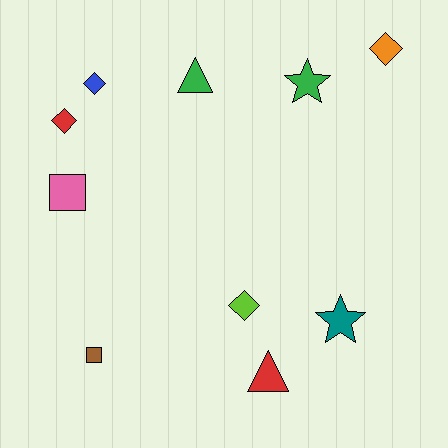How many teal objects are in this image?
There is 1 teal object.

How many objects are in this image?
There are 10 objects.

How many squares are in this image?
There are 2 squares.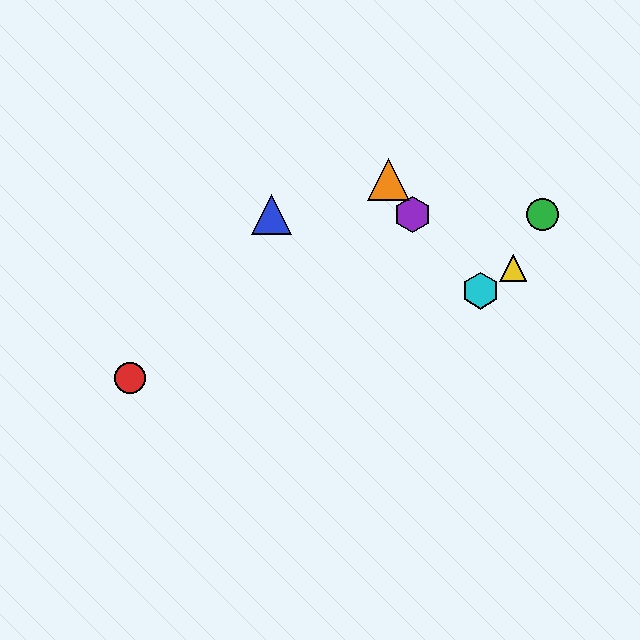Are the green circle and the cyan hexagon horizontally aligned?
No, the green circle is at y≈215 and the cyan hexagon is at y≈291.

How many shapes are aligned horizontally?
3 shapes (the blue triangle, the green circle, the purple hexagon) are aligned horizontally.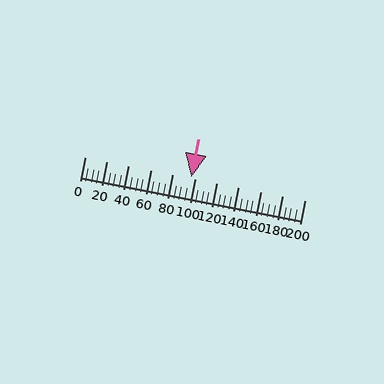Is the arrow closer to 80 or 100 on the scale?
The arrow is closer to 100.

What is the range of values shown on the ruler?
The ruler shows values from 0 to 200.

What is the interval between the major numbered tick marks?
The major tick marks are spaced 20 units apart.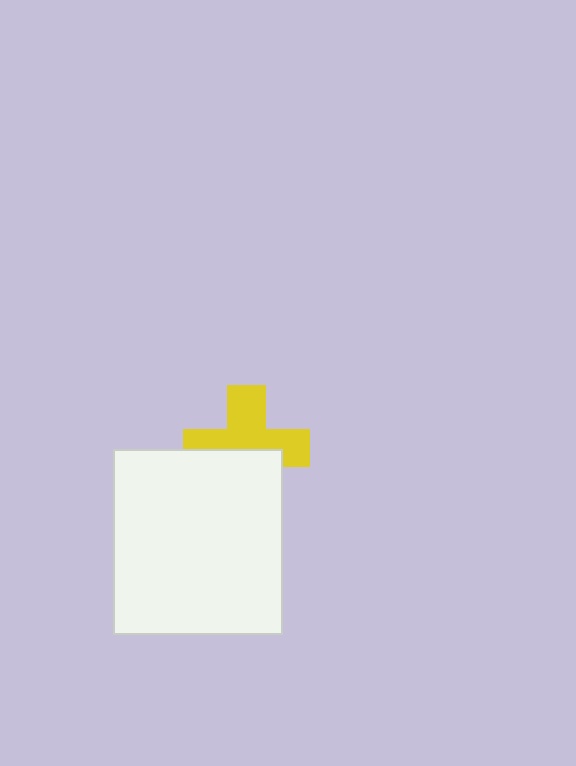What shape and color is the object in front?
The object in front is a white rectangle.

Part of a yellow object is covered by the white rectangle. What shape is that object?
It is a cross.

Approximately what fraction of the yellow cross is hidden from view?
Roughly 43% of the yellow cross is hidden behind the white rectangle.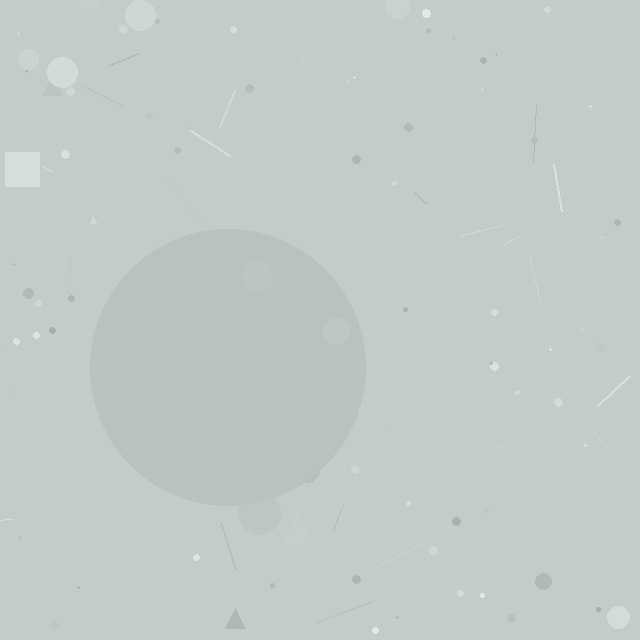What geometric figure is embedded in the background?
A circle is embedded in the background.